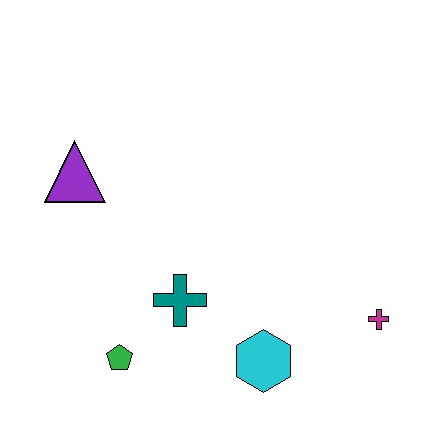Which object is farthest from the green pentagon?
The magenta cross is farthest from the green pentagon.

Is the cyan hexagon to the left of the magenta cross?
Yes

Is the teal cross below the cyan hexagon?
No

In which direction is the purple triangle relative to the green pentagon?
The purple triangle is above the green pentagon.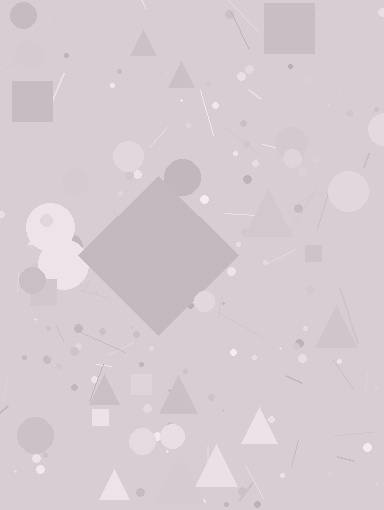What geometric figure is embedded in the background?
A diamond is embedded in the background.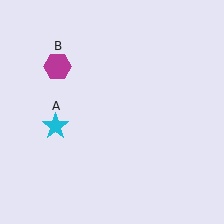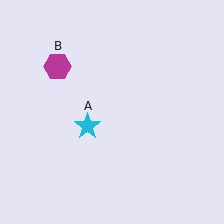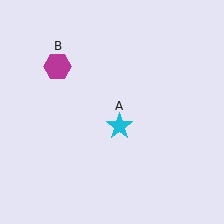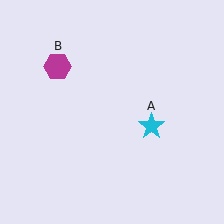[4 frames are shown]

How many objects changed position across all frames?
1 object changed position: cyan star (object A).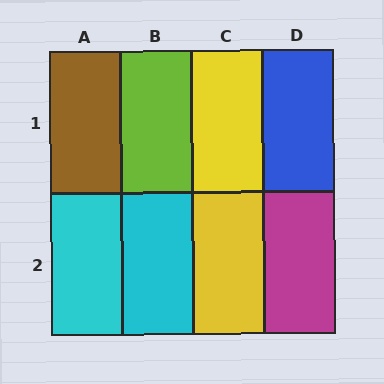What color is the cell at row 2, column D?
Magenta.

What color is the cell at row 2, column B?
Cyan.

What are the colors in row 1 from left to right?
Brown, lime, yellow, blue.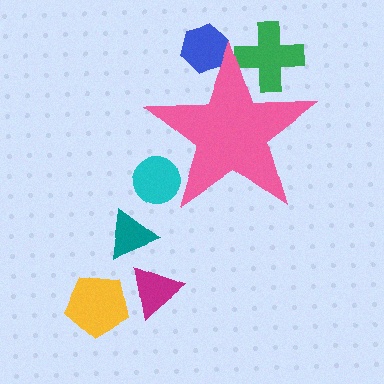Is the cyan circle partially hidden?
Yes, the cyan circle is partially hidden behind the pink star.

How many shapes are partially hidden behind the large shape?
3 shapes are partially hidden.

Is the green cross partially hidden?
Yes, the green cross is partially hidden behind the pink star.